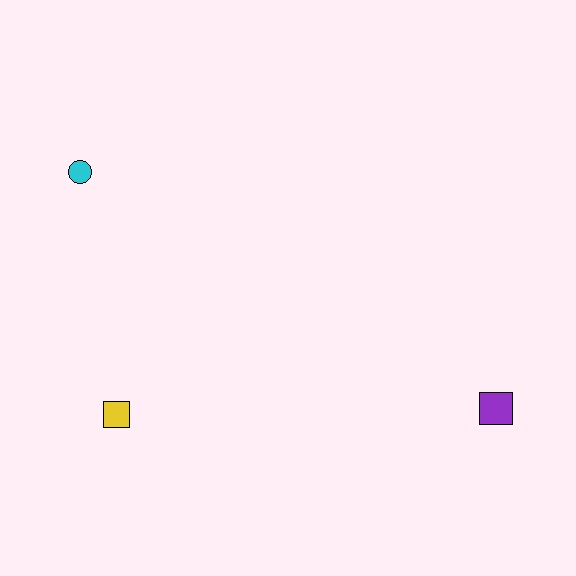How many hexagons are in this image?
There are no hexagons.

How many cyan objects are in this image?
There is 1 cyan object.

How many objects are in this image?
There are 3 objects.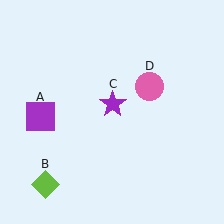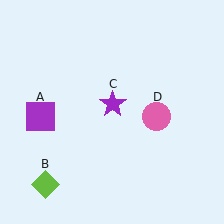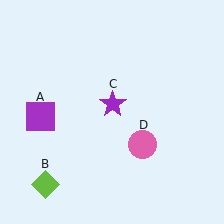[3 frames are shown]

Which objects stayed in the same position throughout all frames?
Purple square (object A) and lime diamond (object B) and purple star (object C) remained stationary.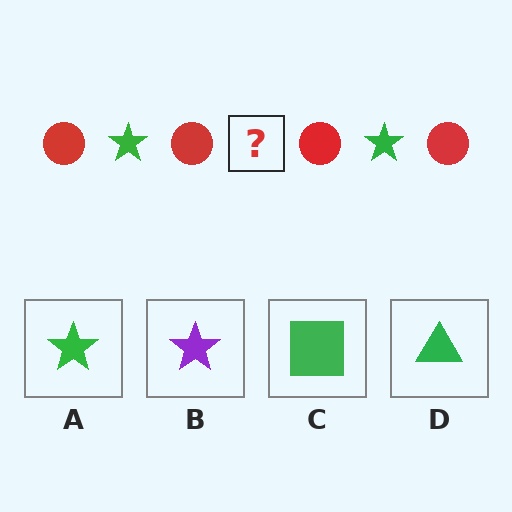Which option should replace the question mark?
Option A.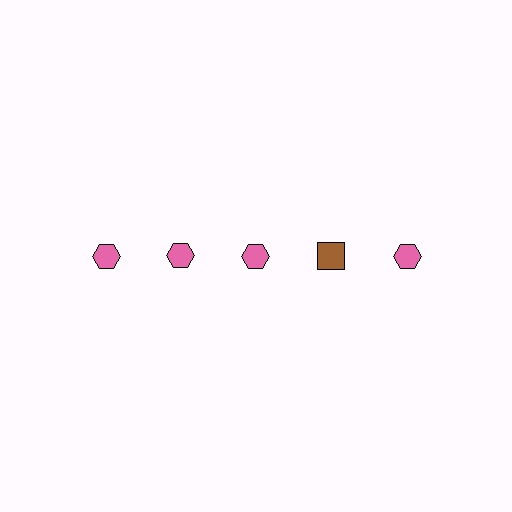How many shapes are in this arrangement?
There are 5 shapes arranged in a grid pattern.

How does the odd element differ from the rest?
It differs in both color (brown instead of pink) and shape (square instead of hexagon).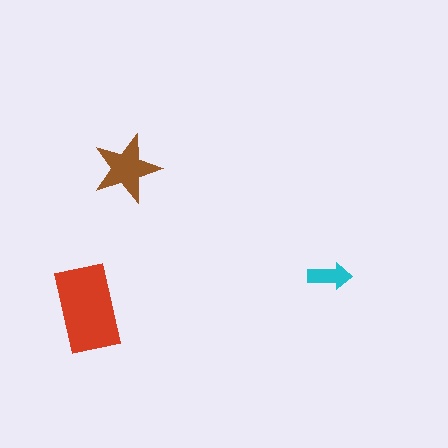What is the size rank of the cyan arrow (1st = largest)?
3rd.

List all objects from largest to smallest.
The red rectangle, the brown star, the cyan arrow.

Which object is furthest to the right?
The cyan arrow is rightmost.